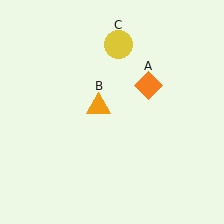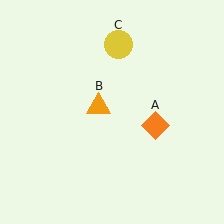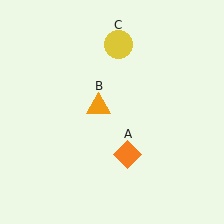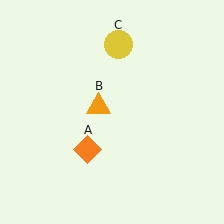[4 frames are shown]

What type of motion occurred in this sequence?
The orange diamond (object A) rotated clockwise around the center of the scene.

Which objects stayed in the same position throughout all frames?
Orange triangle (object B) and yellow circle (object C) remained stationary.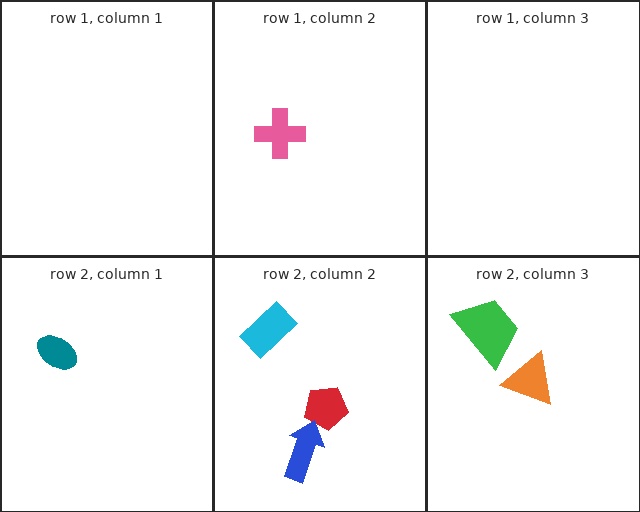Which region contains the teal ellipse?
The row 2, column 1 region.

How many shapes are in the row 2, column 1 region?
1.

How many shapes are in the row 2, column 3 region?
2.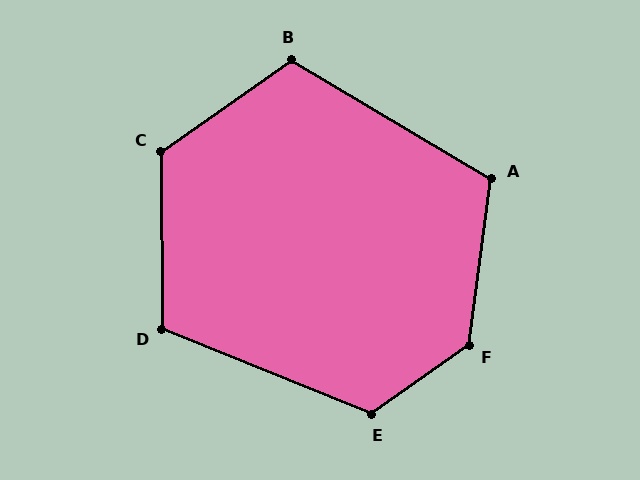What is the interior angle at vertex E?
Approximately 122 degrees (obtuse).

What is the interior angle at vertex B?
Approximately 114 degrees (obtuse).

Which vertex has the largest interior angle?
F, at approximately 133 degrees.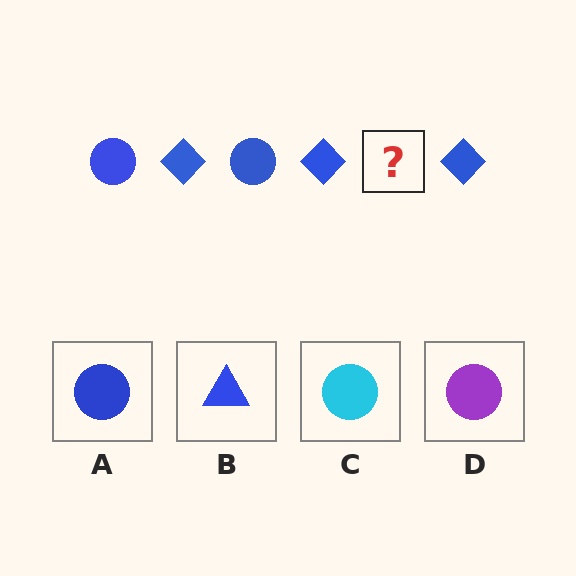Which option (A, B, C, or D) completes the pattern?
A.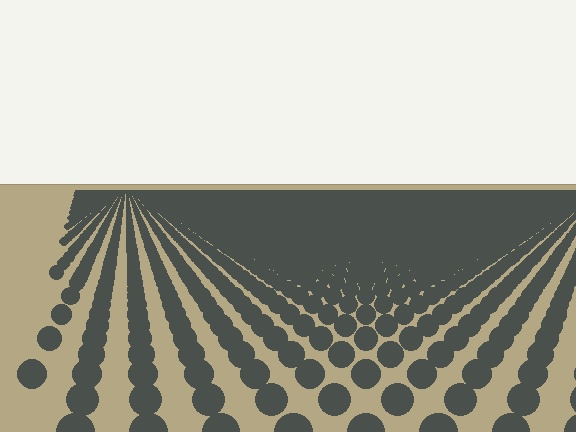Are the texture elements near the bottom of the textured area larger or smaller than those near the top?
Larger. Near the bottom, elements are closer to the viewer and appear at a bigger on-screen size.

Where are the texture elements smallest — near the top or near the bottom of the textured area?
Near the top.